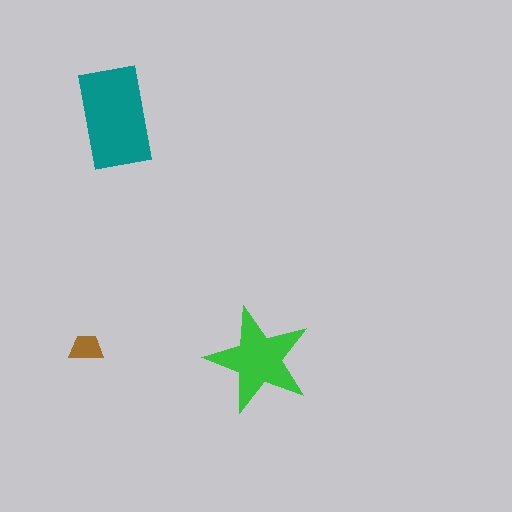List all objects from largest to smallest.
The teal rectangle, the green star, the brown trapezoid.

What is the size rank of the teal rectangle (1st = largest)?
1st.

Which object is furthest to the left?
The brown trapezoid is leftmost.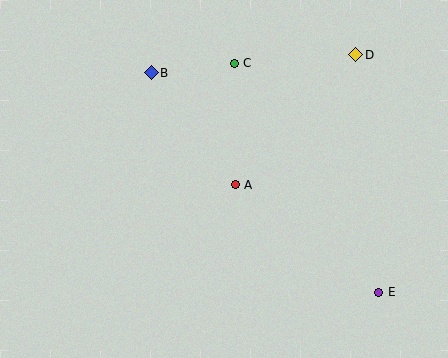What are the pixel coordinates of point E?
Point E is at (379, 292).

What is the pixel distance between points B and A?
The distance between B and A is 140 pixels.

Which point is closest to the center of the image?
Point A at (235, 185) is closest to the center.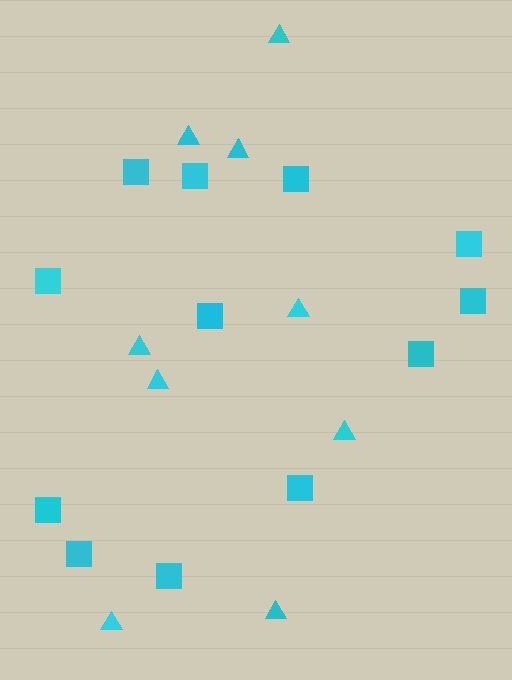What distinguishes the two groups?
There are 2 groups: one group of squares (12) and one group of triangles (9).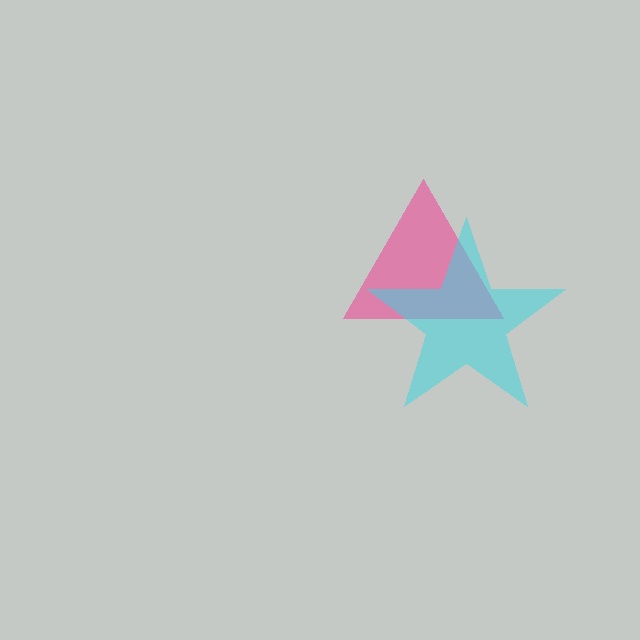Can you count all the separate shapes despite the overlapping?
Yes, there are 2 separate shapes.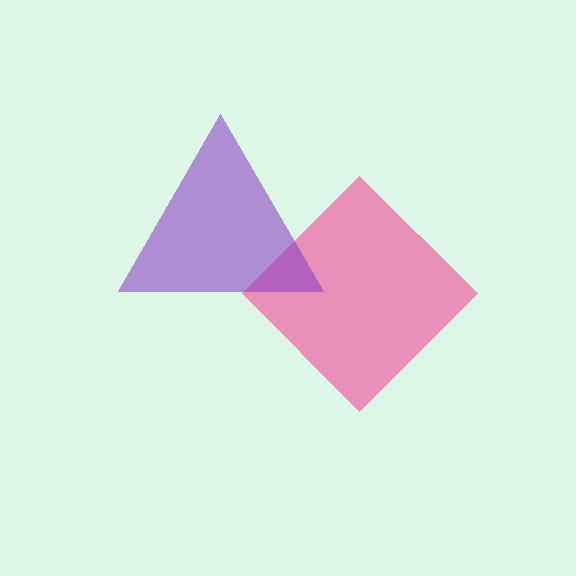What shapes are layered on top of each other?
The layered shapes are: a pink diamond, a purple triangle.